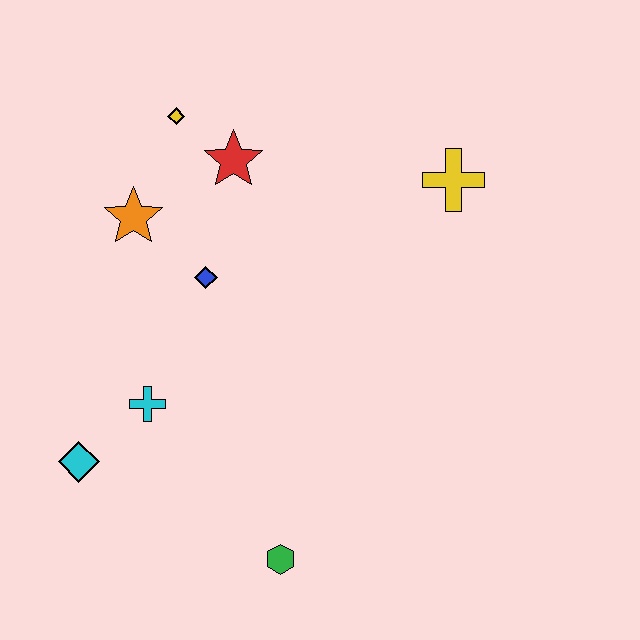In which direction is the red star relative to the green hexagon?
The red star is above the green hexagon.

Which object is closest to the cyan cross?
The cyan diamond is closest to the cyan cross.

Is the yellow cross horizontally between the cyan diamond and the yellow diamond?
No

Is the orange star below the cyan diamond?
No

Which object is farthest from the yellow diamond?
The green hexagon is farthest from the yellow diamond.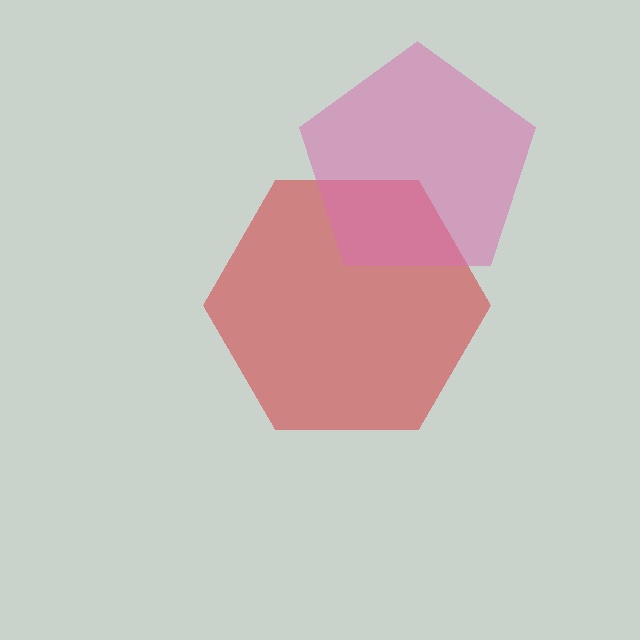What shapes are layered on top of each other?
The layered shapes are: a red hexagon, a pink pentagon.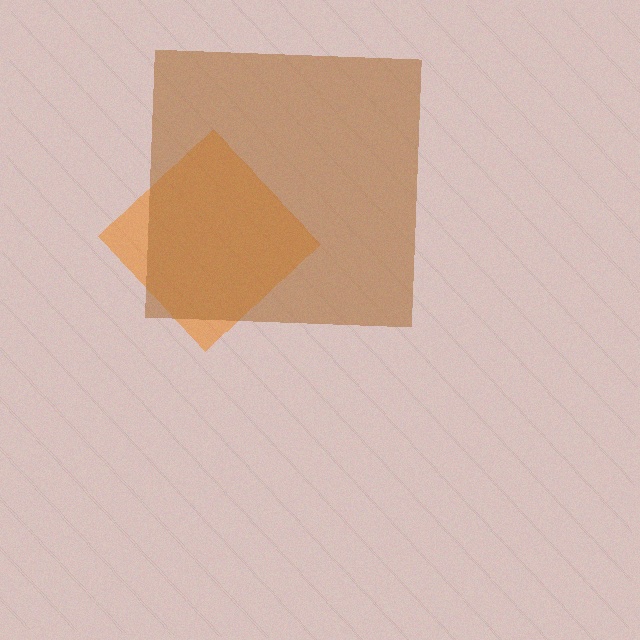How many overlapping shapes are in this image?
There are 2 overlapping shapes in the image.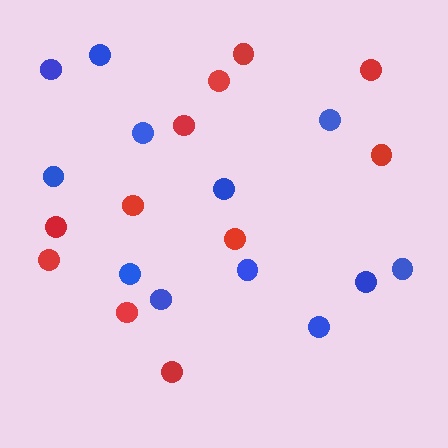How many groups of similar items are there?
There are 2 groups: one group of red circles (11) and one group of blue circles (12).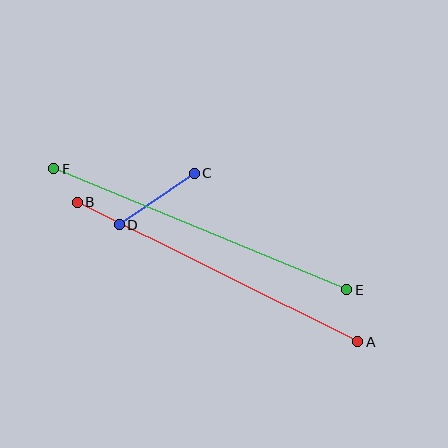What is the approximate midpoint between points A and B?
The midpoint is at approximately (217, 272) pixels.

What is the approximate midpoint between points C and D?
The midpoint is at approximately (157, 199) pixels.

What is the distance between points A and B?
The distance is approximately 313 pixels.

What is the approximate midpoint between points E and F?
The midpoint is at approximately (200, 229) pixels.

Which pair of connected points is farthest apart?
Points E and F are farthest apart.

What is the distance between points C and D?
The distance is approximately 91 pixels.